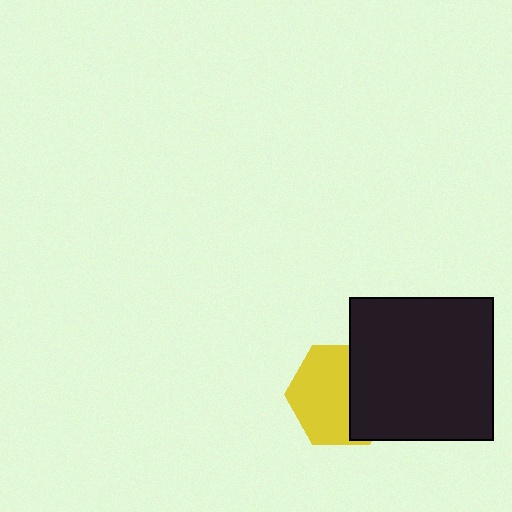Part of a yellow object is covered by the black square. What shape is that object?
It is a hexagon.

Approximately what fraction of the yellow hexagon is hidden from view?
Roughly 39% of the yellow hexagon is hidden behind the black square.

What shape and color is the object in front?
The object in front is a black square.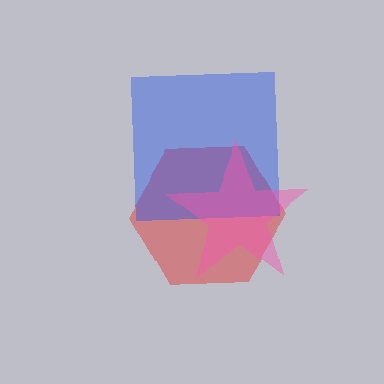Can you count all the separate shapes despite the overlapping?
Yes, there are 3 separate shapes.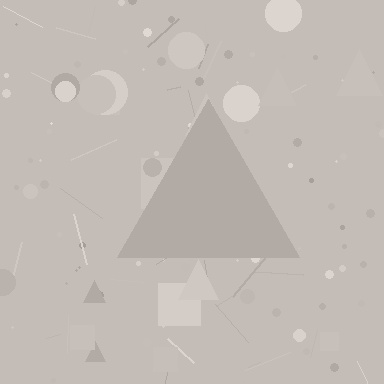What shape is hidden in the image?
A triangle is hidden in the image.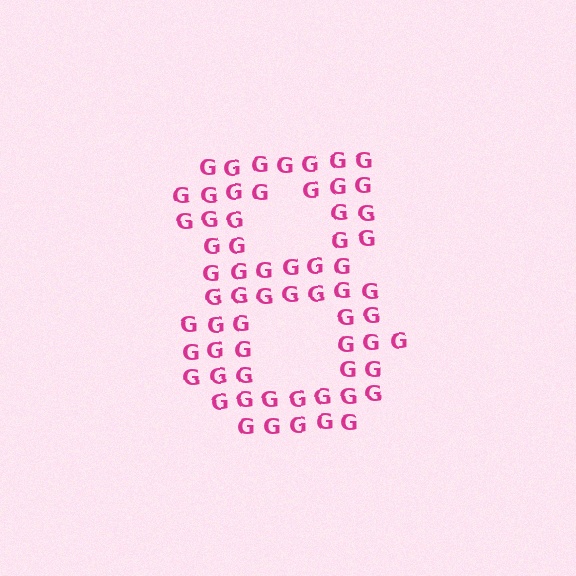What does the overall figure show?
The overall figure shows the digit 8.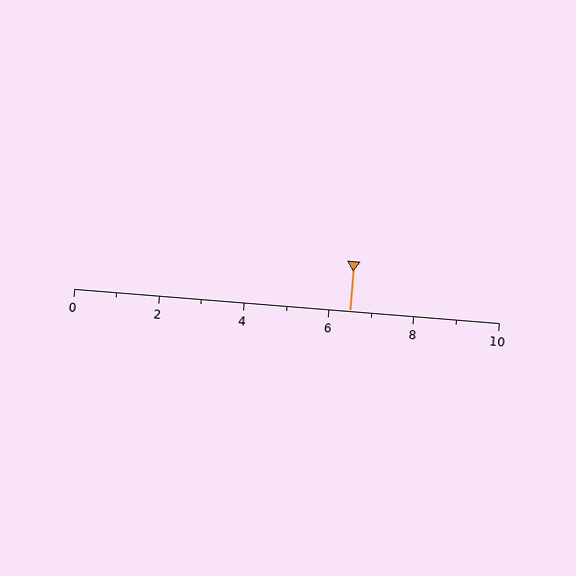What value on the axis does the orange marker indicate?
The marker indicates approximately 6.5.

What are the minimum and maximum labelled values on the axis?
The axis runs from 0 to 10.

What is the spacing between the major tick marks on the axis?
The major ticks are spaced 2 apart.